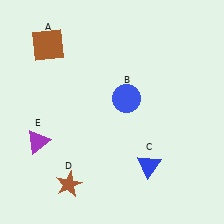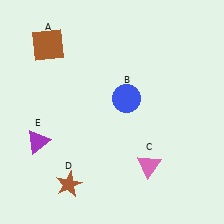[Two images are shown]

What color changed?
The triangle (C) changed from blue in Image 1 to pink in Image 2.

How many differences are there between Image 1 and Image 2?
There is 1 difference between the two images.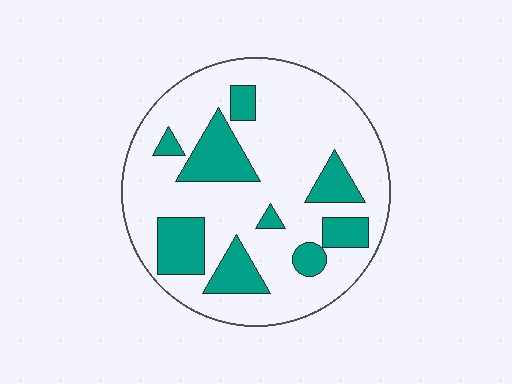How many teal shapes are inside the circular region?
9.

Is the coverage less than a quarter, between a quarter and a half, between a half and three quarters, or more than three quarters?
Less than a quarter.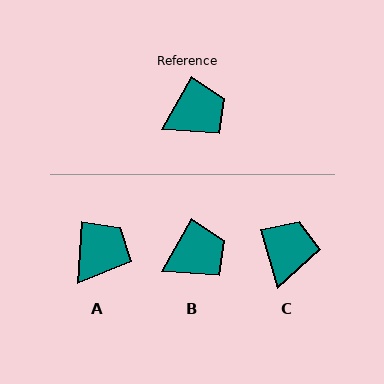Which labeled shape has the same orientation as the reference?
B.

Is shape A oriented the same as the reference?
No, it is off by about 26 degrees.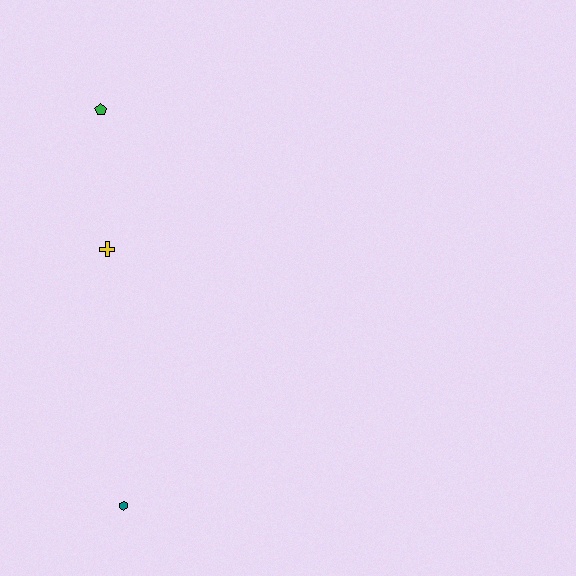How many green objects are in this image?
There is 1 green object.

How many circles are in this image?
There are no circles.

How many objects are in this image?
There are 3 objects.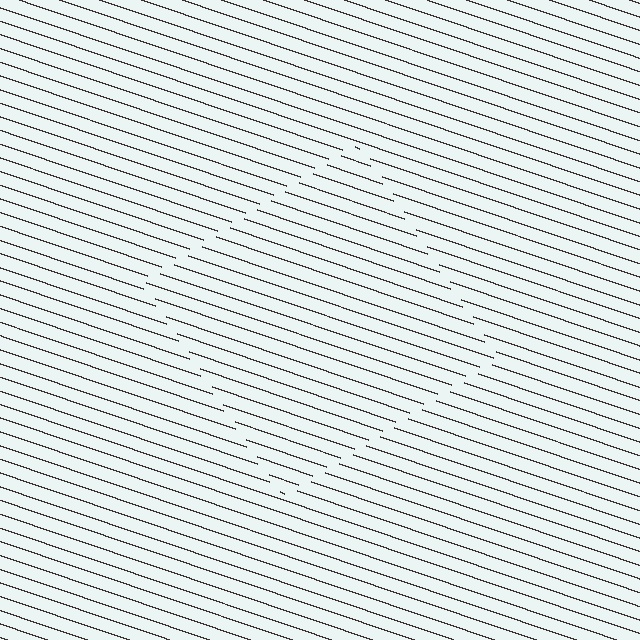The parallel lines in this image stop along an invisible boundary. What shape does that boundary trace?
An illusory square. The interior of the shape contains the same grating, shifted by half a period — the contour is defined by the phase discontinuity where line-ends from the inner and outer gratings abut.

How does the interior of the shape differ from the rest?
The interior of the shape contains the same grating, shifted by half a period — the contour is defined by the phase discontinuity where line-ends from the inner and outer gratings abut.